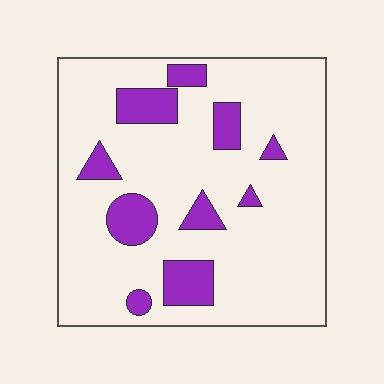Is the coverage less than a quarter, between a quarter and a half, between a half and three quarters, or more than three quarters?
Less than a quarter.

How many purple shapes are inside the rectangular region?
10.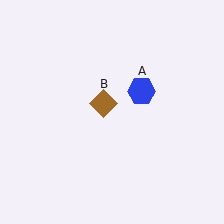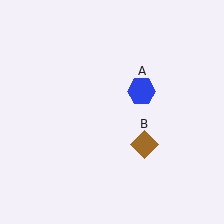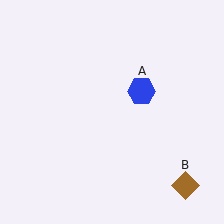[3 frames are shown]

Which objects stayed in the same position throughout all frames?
Blue hexagon (object A) remained stationary.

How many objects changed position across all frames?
1 object changed position: brown diamond (object B).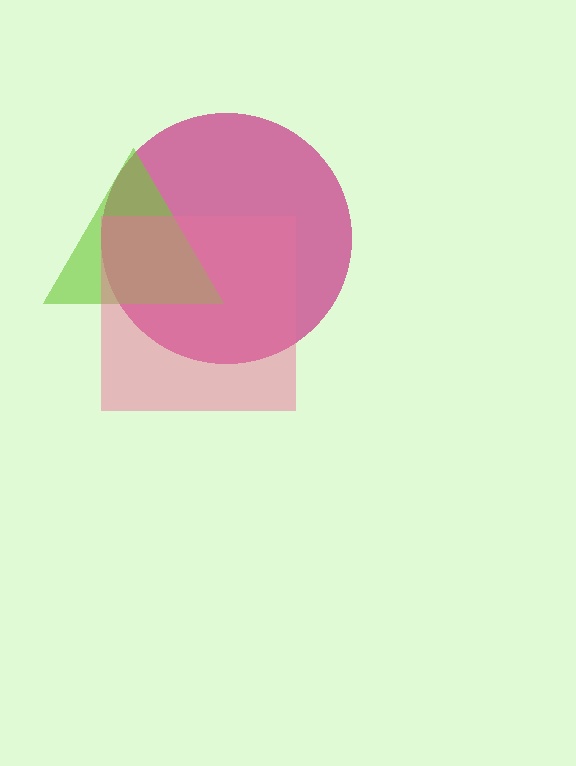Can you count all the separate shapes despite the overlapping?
Yes, there are 3 separate shapes.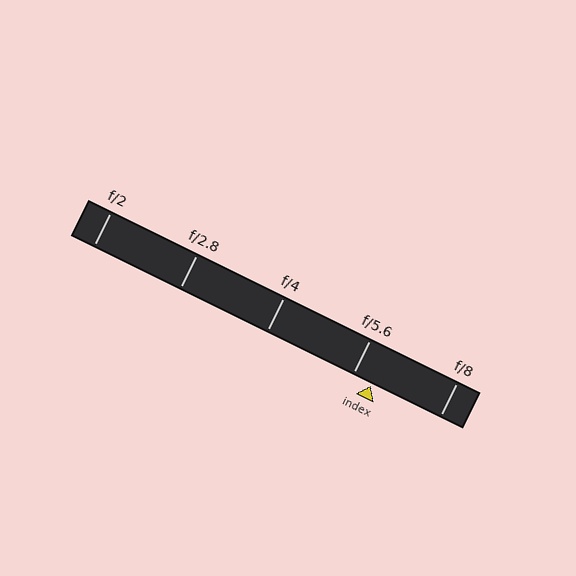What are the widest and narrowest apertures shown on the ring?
The widest aperture shown is f/2 and the narrowest is f/8.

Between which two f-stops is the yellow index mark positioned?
The index mark is between f/5.6 and f/8.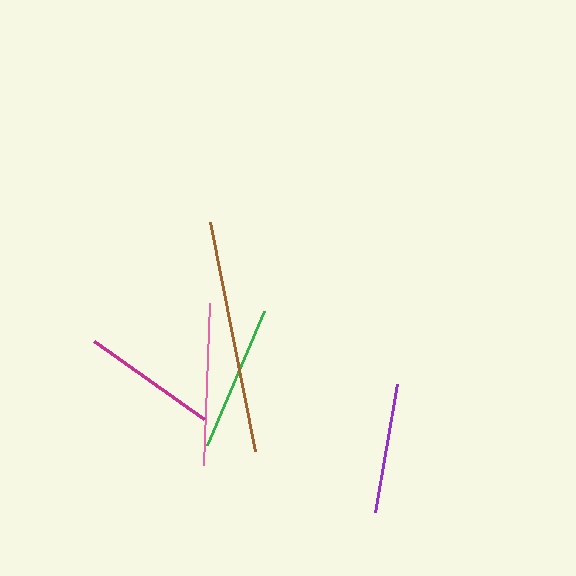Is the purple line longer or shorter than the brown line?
The brown line is longer than the purple line.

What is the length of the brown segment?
The brown segment is approximately 233 pixels long.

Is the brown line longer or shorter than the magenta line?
The brown line is longer than the magenta line.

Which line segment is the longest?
The brown line is the longest at approximately 233 pixels.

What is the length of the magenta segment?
The magenta segment is approximately 135 pixels long.